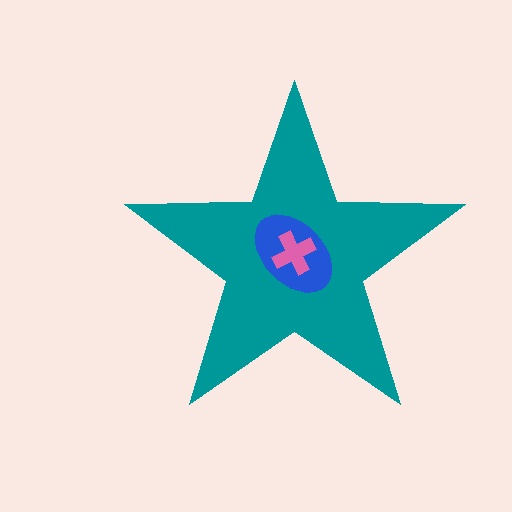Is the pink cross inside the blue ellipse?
Yes.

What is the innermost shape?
The pink cross.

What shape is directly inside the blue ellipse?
The pink cross.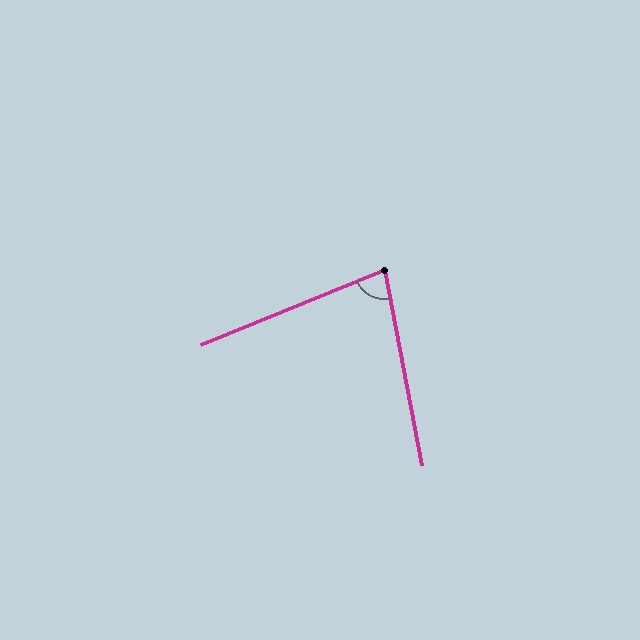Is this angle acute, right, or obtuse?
It is acute.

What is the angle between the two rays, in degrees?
Approximately 79 degrees.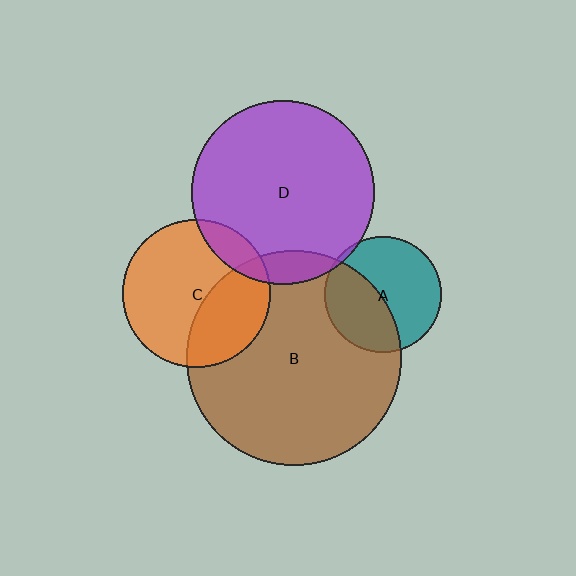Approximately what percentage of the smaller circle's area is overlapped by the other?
Approximately 15%.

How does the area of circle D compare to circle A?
Approximately 2.5 times.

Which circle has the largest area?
Circle B (brown).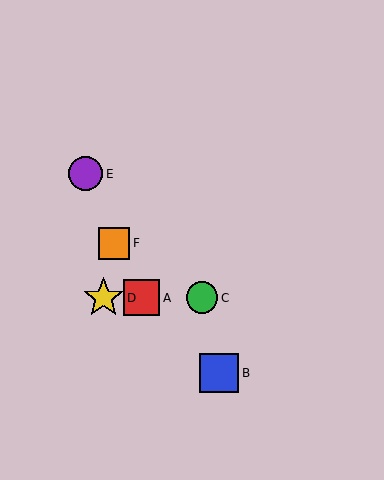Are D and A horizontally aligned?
Yes, both are at y≈298.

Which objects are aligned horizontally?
Objects A, C, D are aligned horizontally.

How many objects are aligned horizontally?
3 objects (A, C, D) are aligned horizontally.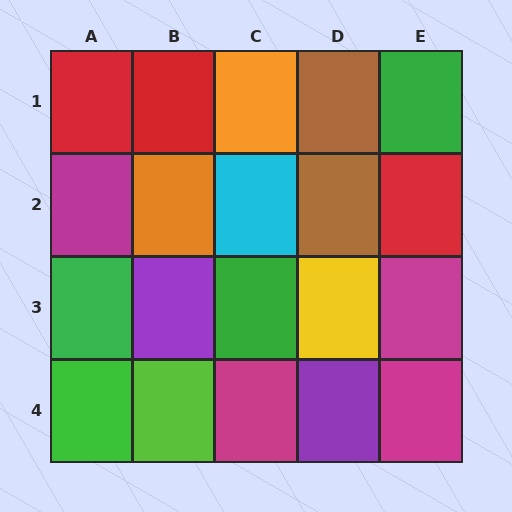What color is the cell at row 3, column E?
Magenta.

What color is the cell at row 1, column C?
Orange.